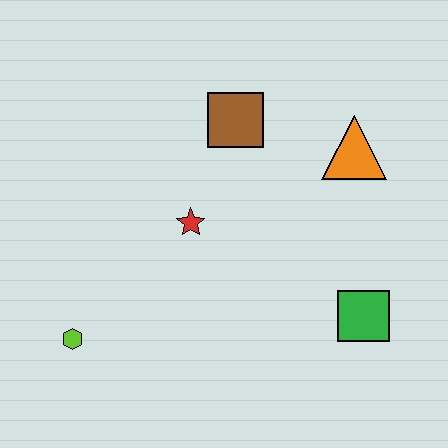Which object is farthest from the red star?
The green square is farthest from the red star.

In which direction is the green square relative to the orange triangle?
The green square is below the orange triangle.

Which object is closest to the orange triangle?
The brown square is closest to the orange triangle.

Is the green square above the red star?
No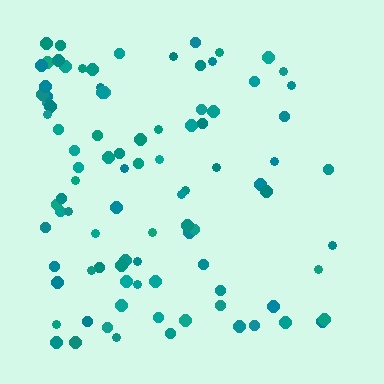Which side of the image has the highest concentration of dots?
The left.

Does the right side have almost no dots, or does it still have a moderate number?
Still a moderate number, just noticeably fewer than the left.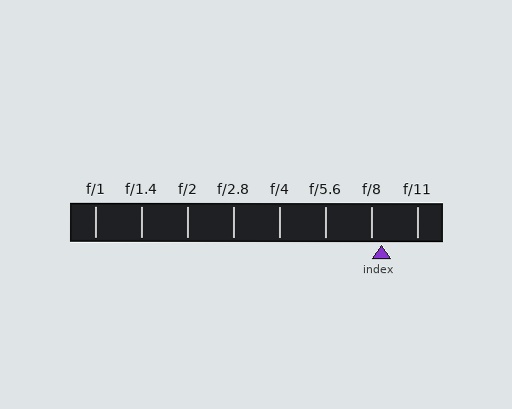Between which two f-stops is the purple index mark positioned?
The index mark is between f/8 and f/11.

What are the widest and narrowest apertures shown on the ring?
The widest aperture shown is f/1 and the narrowest is f/11.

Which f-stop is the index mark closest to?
The index mark is closest to f/8.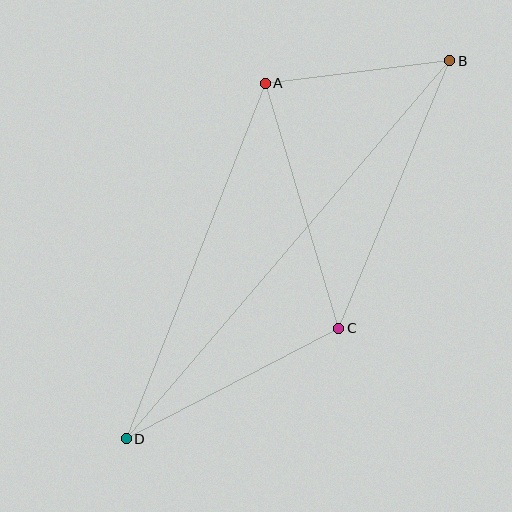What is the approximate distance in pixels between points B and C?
The distance between B and C is approximately 289 pixels.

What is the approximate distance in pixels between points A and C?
The distance between A and C is approximately 256 pixels.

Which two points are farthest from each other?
Points B and D are farthest from each other.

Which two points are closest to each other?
Points A and B are closest to each other.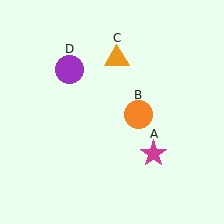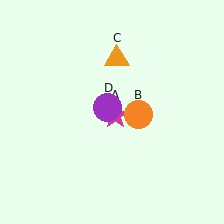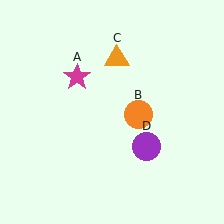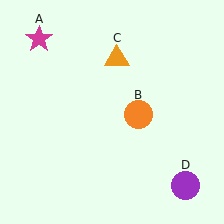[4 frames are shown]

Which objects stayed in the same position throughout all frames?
Orange circle (object B) and orange triangle (object C) remained stationary.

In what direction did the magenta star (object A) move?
The magenta star (object A) moved up and to the left.